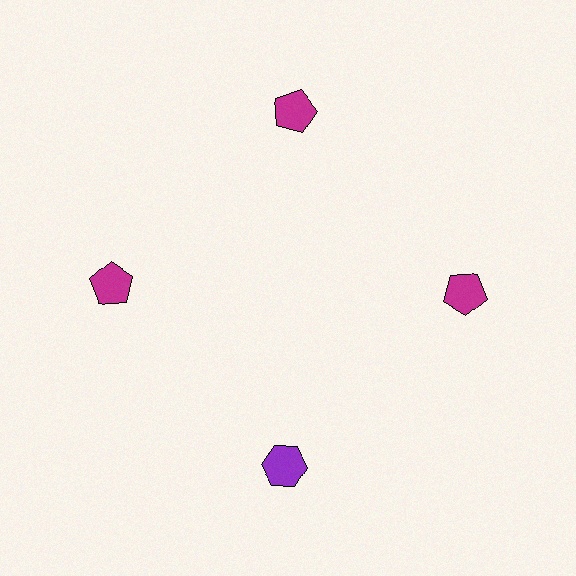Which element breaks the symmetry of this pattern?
The purple hexagon at roughly the 6 o'clock position breaks the symmetry. All other shapes are magenta pentagons.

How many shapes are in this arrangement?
There are 4 shapes arranged in a ring pattern.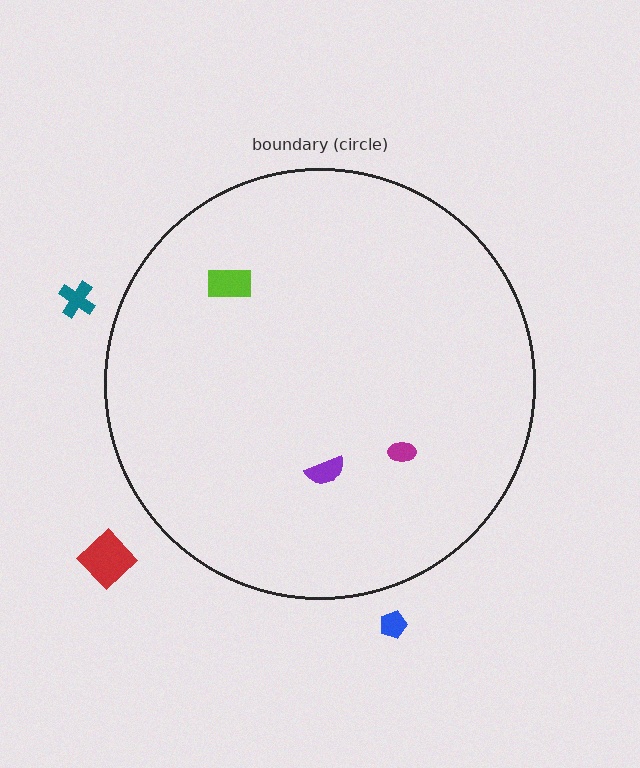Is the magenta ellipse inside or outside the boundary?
Inside.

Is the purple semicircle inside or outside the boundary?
Inside.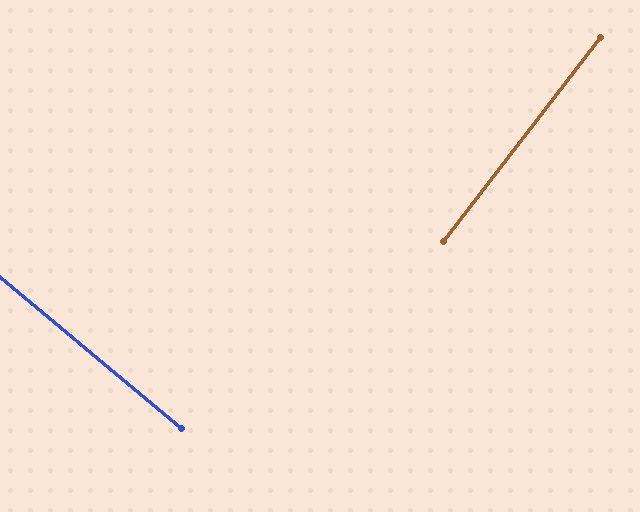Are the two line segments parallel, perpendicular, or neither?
Perpendicular — they meet at approximately 88°.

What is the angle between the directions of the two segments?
Approximately 88 degrees.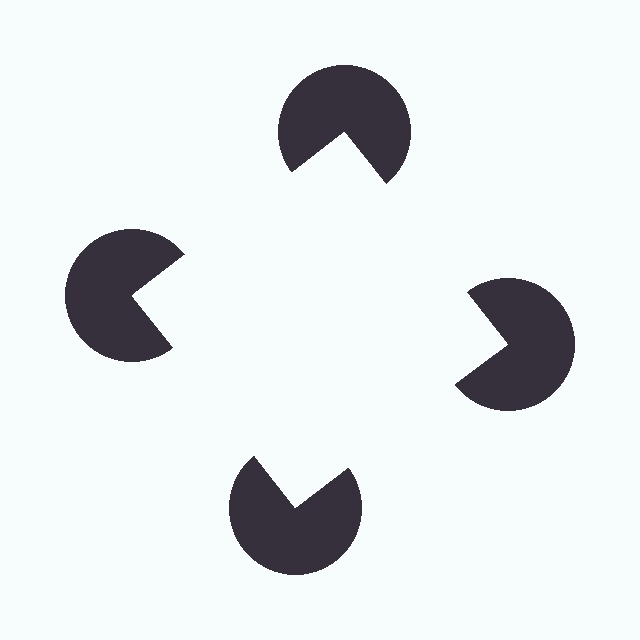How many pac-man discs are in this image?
There are 4 — one at each vertex of the illusory square.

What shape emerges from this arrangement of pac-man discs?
An illusory square — its edges are inferred from the aligned wedge cuts in the pac-man discs, not physically drawn.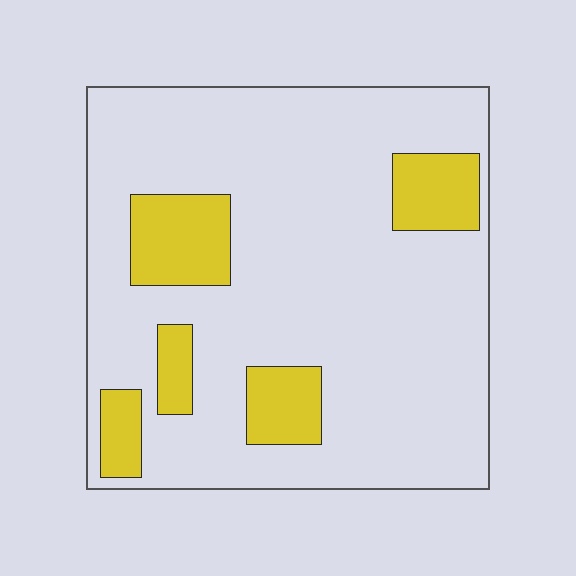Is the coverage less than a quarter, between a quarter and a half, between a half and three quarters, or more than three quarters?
Less than a quarter.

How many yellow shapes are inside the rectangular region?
5.